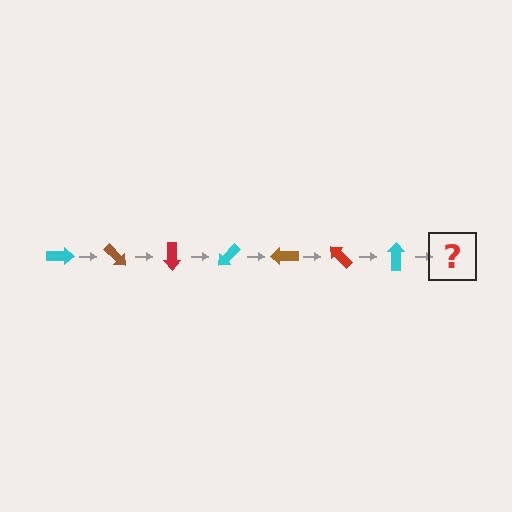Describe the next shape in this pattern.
It should be a brown arrow, rotated 315 degrees from the start.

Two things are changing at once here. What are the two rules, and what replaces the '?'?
The two rules are that it rotates 45 degrees each step and the color cycles through cyan, brown, and red. The '?' should be a brown arrow, rotated 315 degrees from the start.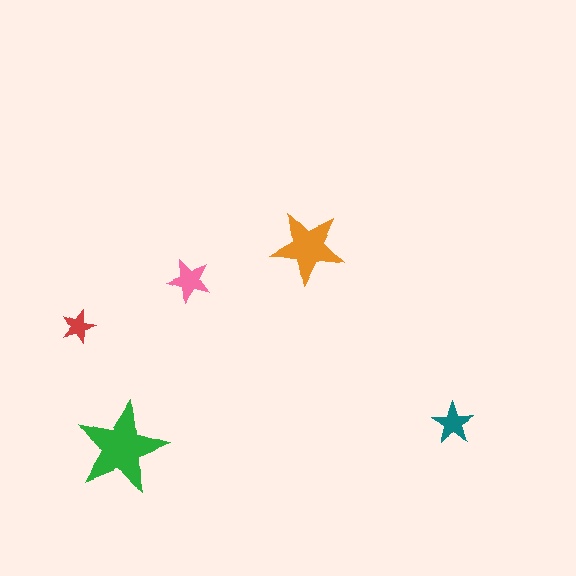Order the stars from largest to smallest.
the green one, the orange one, the pink one, the teal one, the red one.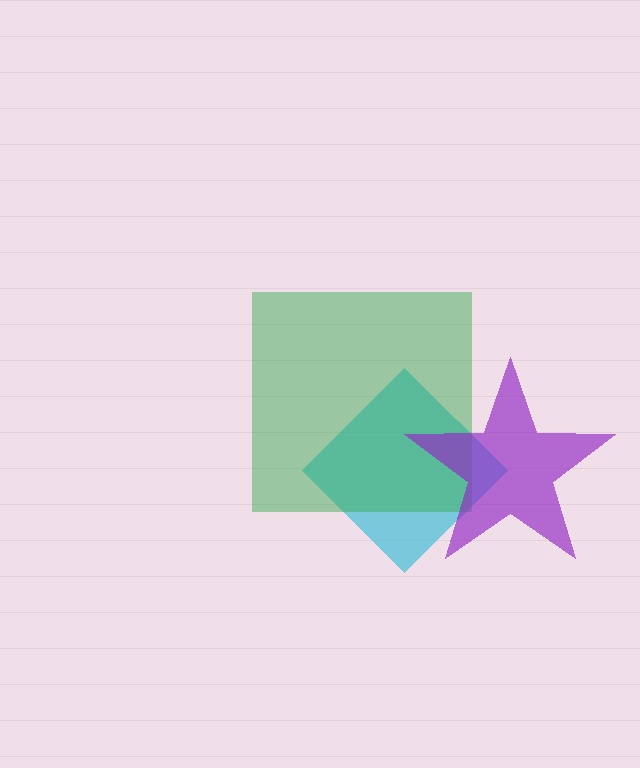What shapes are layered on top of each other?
The layered shapes are: a cyan diamond, a green square, a purple star.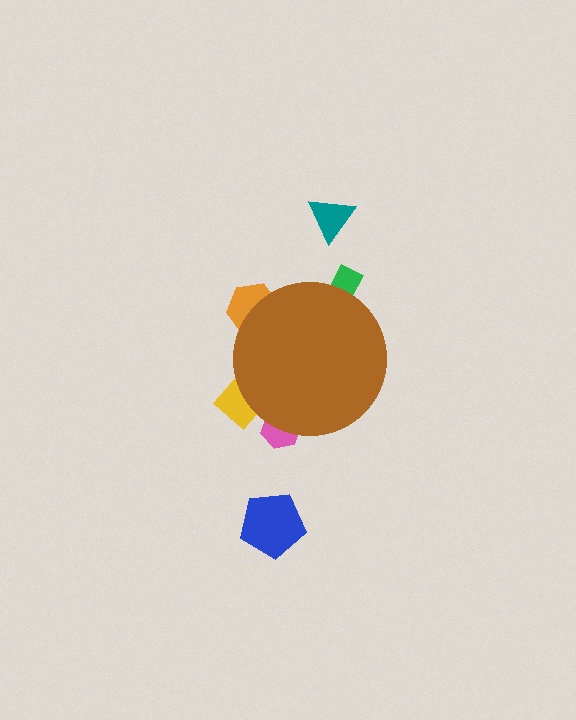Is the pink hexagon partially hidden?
Yes, the pink hexagon is partially hidden behind the brown circle.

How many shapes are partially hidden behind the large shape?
4 shapes are partially hidden.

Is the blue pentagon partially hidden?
No, the blue pentagon is fully visible.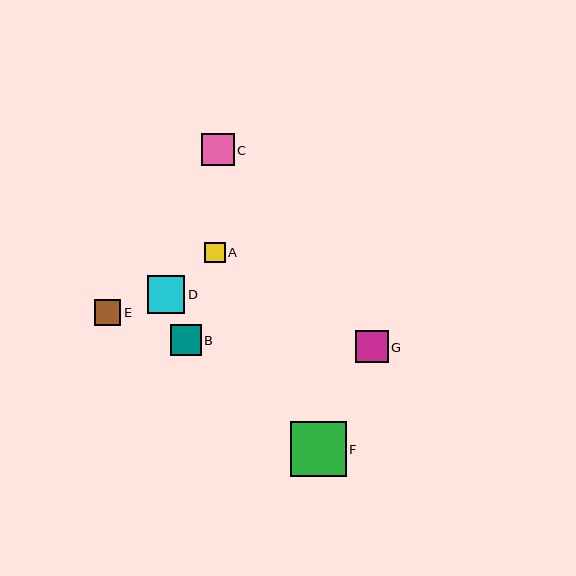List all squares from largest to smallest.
From largest to smallest: F, D, G, C, B, E, A.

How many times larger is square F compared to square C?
Square F is approximately 1.7 times the size of square C.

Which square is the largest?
Square F is the largest with a size of approximately 55 pixels.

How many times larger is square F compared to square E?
Square F is approximately 2.1 times the size of square E.